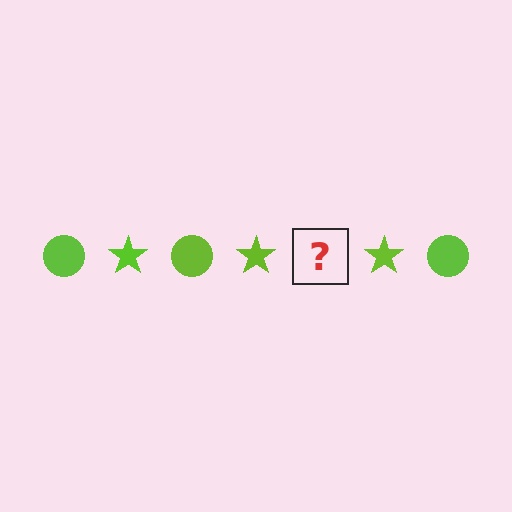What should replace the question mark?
The question mark should be replaced with a lime circle.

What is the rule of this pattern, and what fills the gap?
The rule is that the pattern cycles through circle, star shapes in lime. The gap should be filled with a lime circle.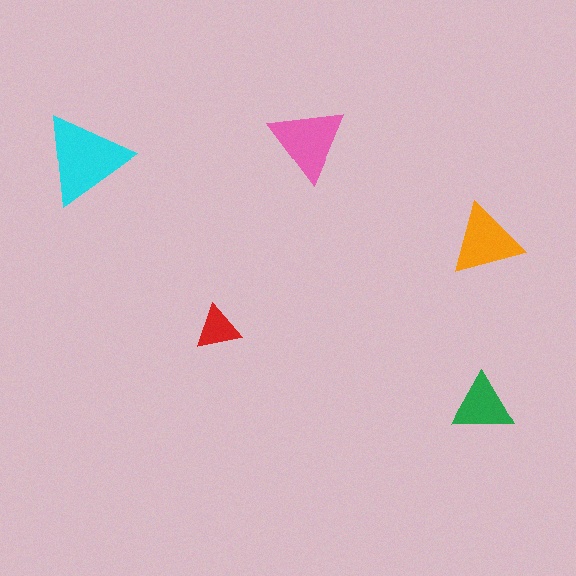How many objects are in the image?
There are 5 objects in the image.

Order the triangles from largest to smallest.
the cyan one, the pink one, the orange one, the green one, the red one.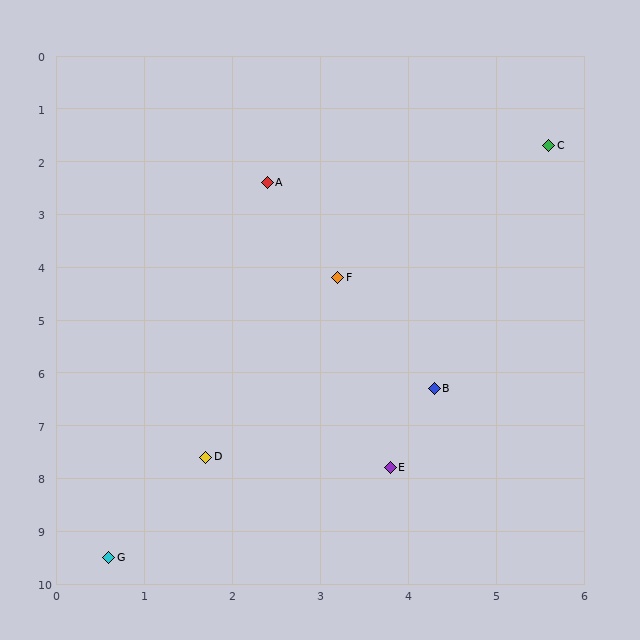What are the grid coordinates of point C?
Point C is at approximately (5.6, 1.7).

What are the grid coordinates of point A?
Point A is at approximately (2.4, 2.4).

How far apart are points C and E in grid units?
Points C and E are about 6.4 grid units apart.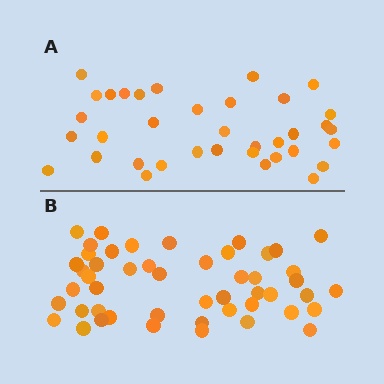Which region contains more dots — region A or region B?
Region B (the bottom region) has more dots.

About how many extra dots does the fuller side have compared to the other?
Region B has approximately 15 more dots than region A.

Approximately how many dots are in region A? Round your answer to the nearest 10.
About 40 dots. (The exact count is 36, which rounds to 40.)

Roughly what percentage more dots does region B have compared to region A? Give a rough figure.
About 35% more.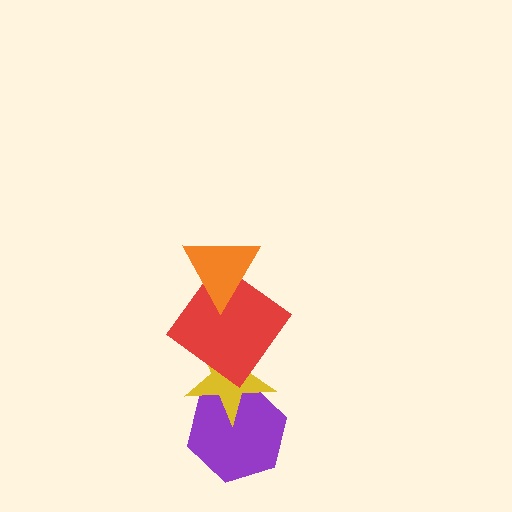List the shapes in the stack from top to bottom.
From top to bottom: the orange triangle, the red diamond, the yellow star, the purple hexagon.